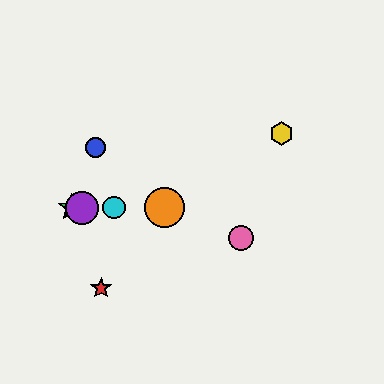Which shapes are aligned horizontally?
The green star, the purple circle, the orange circle, the cyan circle are aligned horizontally.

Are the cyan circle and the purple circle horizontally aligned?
Yes, both are at y≈208.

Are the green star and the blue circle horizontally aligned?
No, the green star is at y≈208 and the blue circle is at y≈148.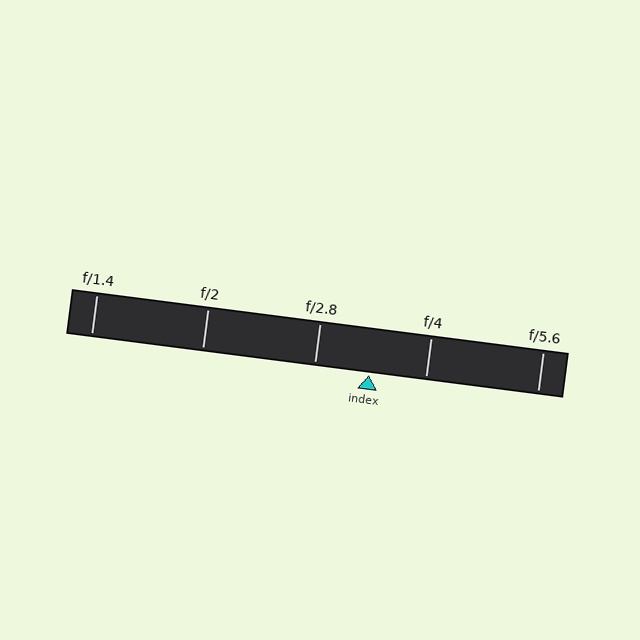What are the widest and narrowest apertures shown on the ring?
The widest aperture shown is f/1.4 and the narrowest is f/5.6.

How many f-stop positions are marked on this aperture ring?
There are 5 f-stop positions marked.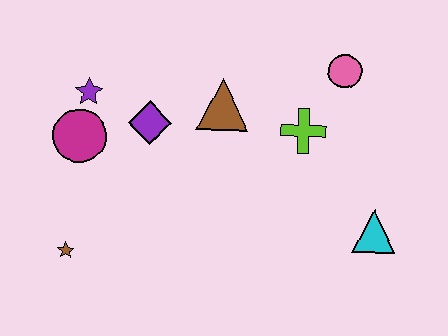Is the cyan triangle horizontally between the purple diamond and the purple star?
No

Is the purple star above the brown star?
Yes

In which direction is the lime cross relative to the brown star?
The lime cross is to the right of the brown star.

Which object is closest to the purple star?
The magenta circle is closest to the purple star.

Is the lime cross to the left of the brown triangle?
No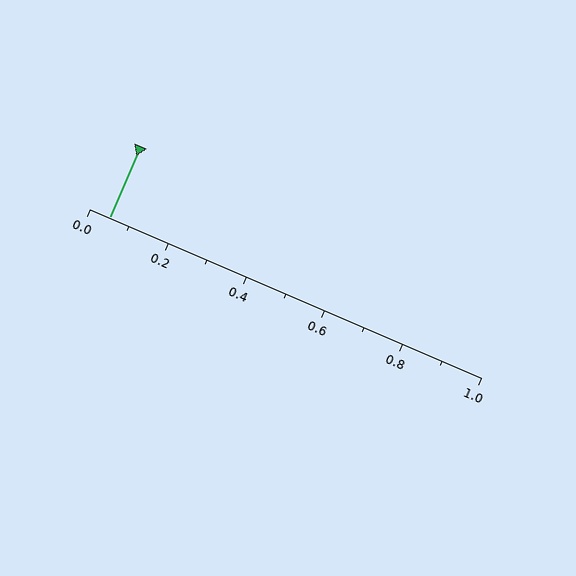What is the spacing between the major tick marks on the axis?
The major ticks are spaced 0.2 apart.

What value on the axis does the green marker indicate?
The marker indicates approximately 0.05.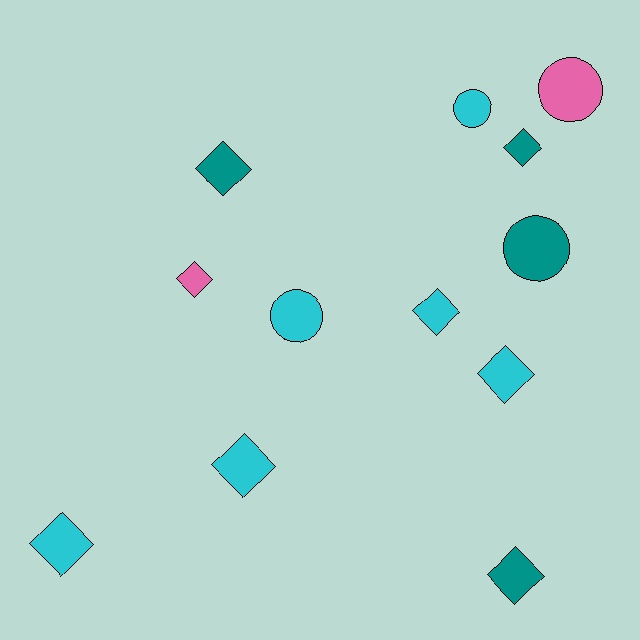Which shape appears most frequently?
Diamond, with 8 objects.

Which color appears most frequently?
Cyan, with 6 objects.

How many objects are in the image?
There are 12 objects.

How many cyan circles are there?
There are 2 cyan circles.